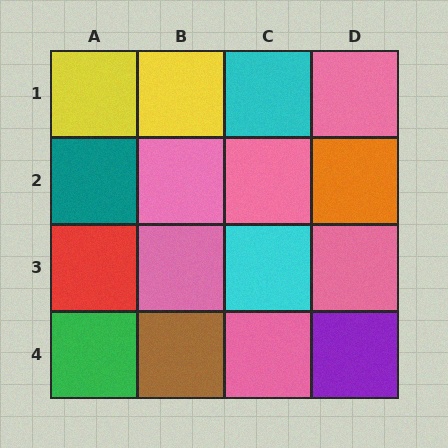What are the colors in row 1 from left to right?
Yellow, yellow, cyan, pink.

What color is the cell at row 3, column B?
Pink.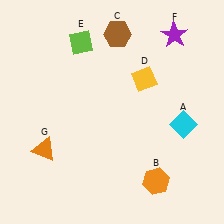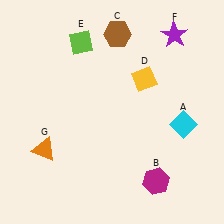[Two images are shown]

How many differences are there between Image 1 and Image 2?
There is 1 difference between the two images.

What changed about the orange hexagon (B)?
In Image 1, B is orange. In Image 2, it changed to magenta.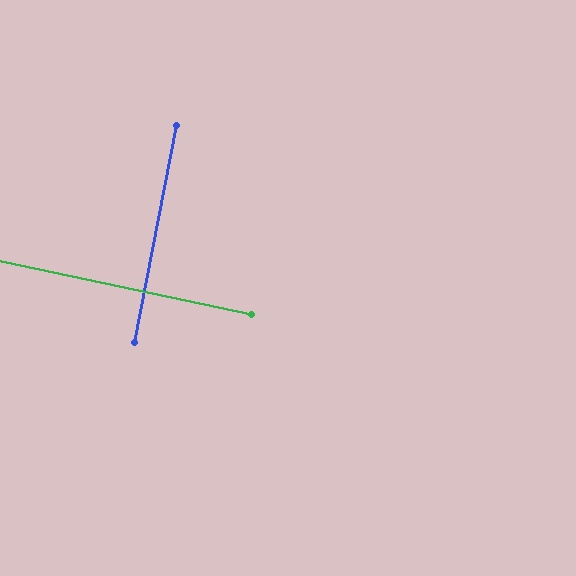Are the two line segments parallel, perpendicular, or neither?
Perpendicular — they meet at approximately 89°.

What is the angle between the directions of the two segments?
Approximately 89 degrees.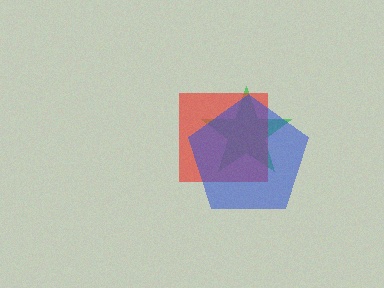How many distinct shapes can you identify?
There are 3 distinct shapes: a green star, a red square, a blue pentagon.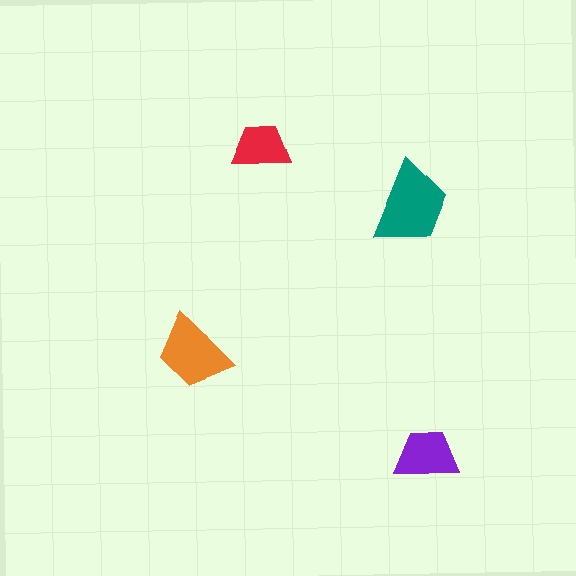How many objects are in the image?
There are 4 objects in the image.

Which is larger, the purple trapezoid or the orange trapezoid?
The orange one.